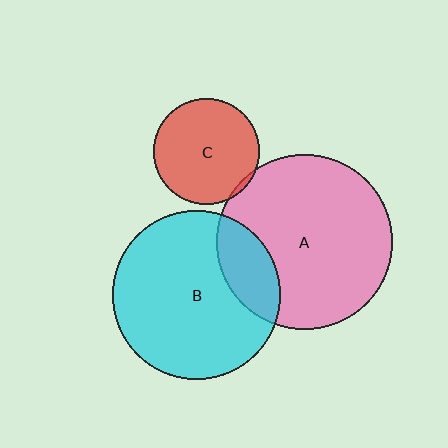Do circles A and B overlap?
Yes.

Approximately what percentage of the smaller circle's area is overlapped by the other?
Approximately 20%.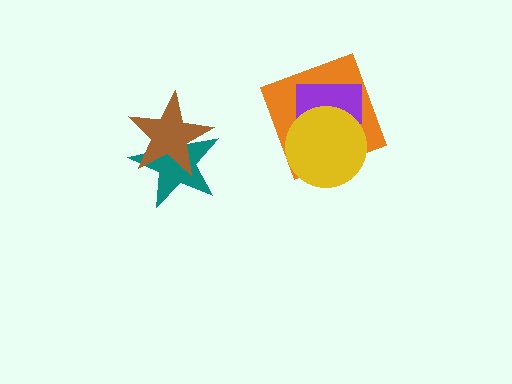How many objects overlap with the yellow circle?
2 objects overlap with the yellow circle.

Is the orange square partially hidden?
Yes, it is partially covered by another shape.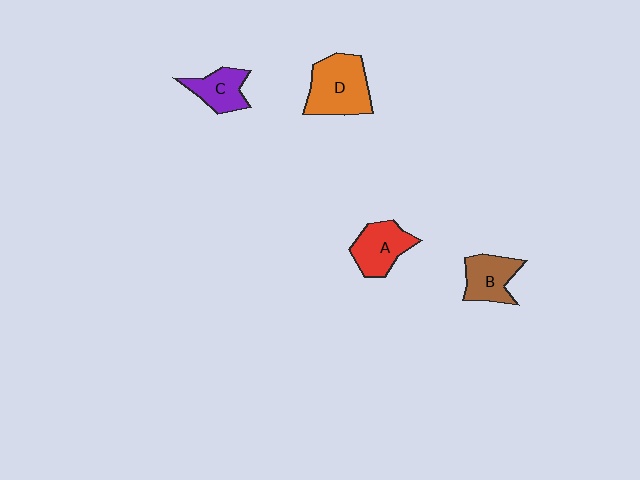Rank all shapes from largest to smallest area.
From largest to smallest: D (orange), A (red), B (brown), C (purple).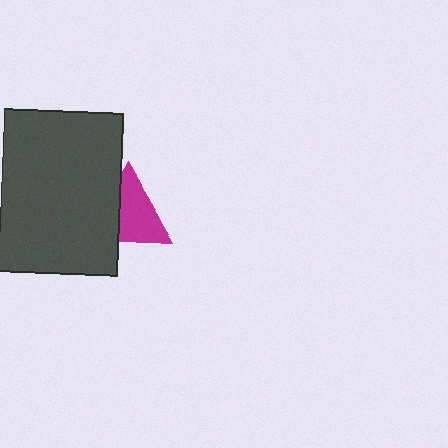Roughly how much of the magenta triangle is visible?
About half of it is visible (roughly 64%).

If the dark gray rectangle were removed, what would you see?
You would see the complete magenta triangle.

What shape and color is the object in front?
The object in front is a dark gray rectangle.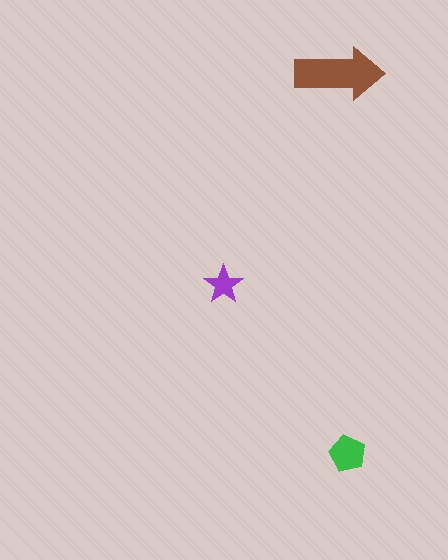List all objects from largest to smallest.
The brown arrow, the green pentagon, the purple star.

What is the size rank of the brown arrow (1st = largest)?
1st.